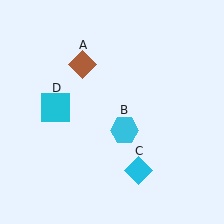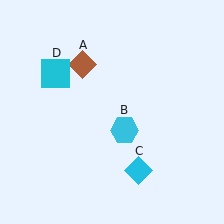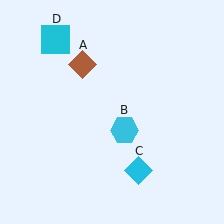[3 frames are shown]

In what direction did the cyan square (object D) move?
The cyan square (object D) moved up.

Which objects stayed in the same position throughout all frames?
Brown diamond (object A) and cyan hexagon (object B) and cyan diamond (object C) remained stationary.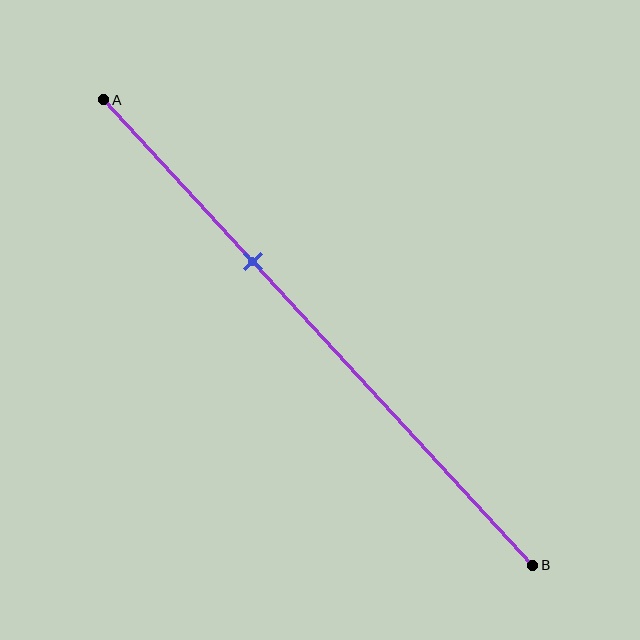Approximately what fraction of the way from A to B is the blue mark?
The blue mark is approximately 35% of the way from A to B.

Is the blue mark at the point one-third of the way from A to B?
Yes, the mark is approximately at the one-third point.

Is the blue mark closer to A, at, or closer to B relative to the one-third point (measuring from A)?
The blue mark is approximately at the one-third point of segment AB.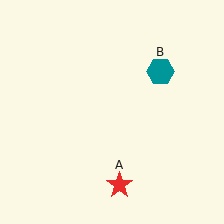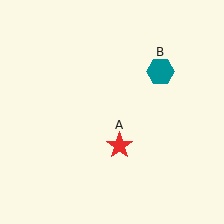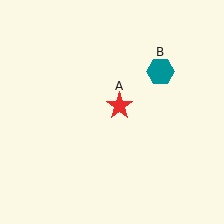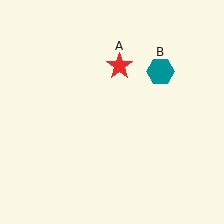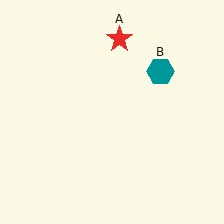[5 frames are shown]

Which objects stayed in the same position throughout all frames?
Teal hexagon (object B) remained stationary.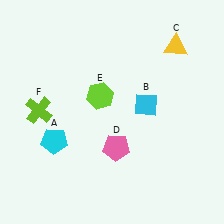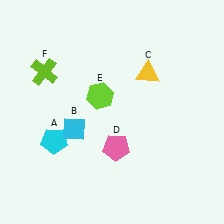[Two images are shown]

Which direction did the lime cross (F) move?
The lime cross (F) moved up.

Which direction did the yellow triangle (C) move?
The yellow triangle (C) moved left.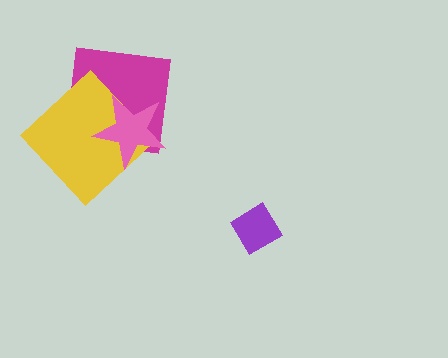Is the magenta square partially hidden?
Yes, it is partially covered by another shape.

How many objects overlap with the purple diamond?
0 objects overlap with the purple diamond.